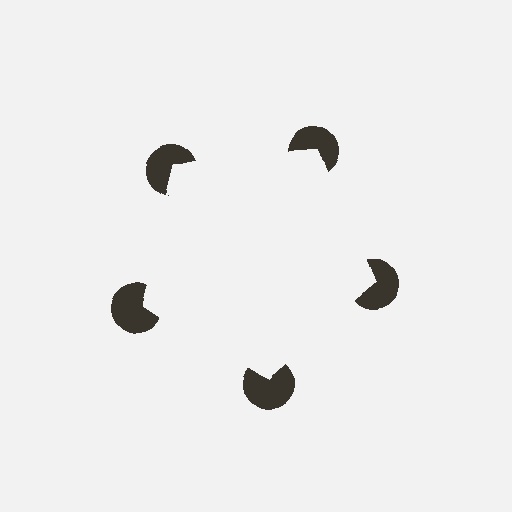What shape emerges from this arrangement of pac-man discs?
An illusory pentagon — its edges are inferred from the aligned wedge cuts in the pac-man discs, not physically drawn.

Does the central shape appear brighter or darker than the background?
It typically appears slightly brighter than the background, even though no actual brightness change is drawn.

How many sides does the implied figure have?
5 sides.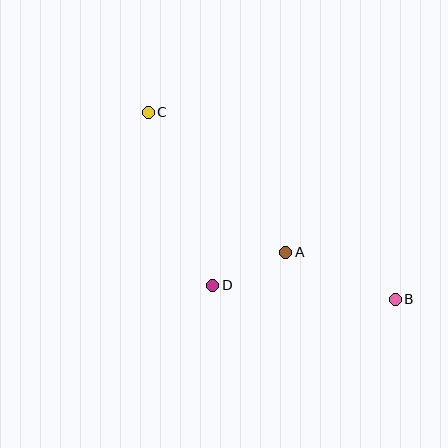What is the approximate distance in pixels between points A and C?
The distance between A and C is approximately 196 pixels.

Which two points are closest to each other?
Points A and D are closest to each other.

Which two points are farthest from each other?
Points B and C are farthest from each other.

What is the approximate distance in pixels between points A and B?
The distance between A and B is approximately 119 pixels.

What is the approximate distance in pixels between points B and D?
The distance between B and D is approximately 183 pixels.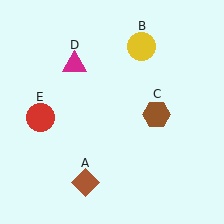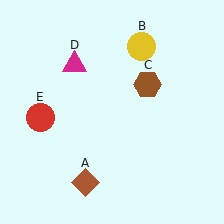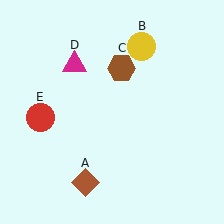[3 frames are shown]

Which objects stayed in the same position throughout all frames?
Brown diamond (object A) and yellow circle (object B) and magenta triangle (object D) and red circle (object E) remained stationary.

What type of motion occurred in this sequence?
The brown hexagon (object C) rotated counterclockwise around the center of the scene.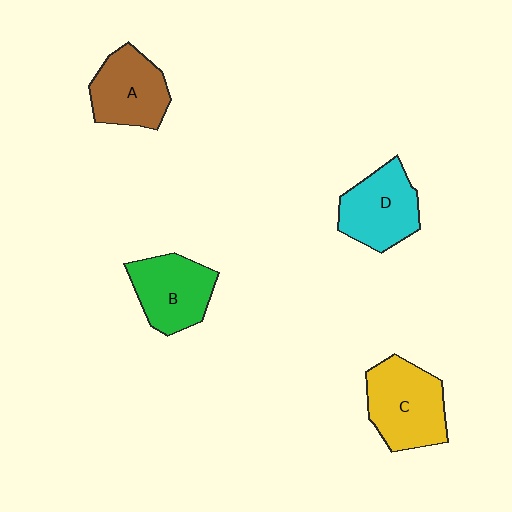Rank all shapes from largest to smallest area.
From largest to smallest: C (yellow), D (cyan), B (green), A (brown).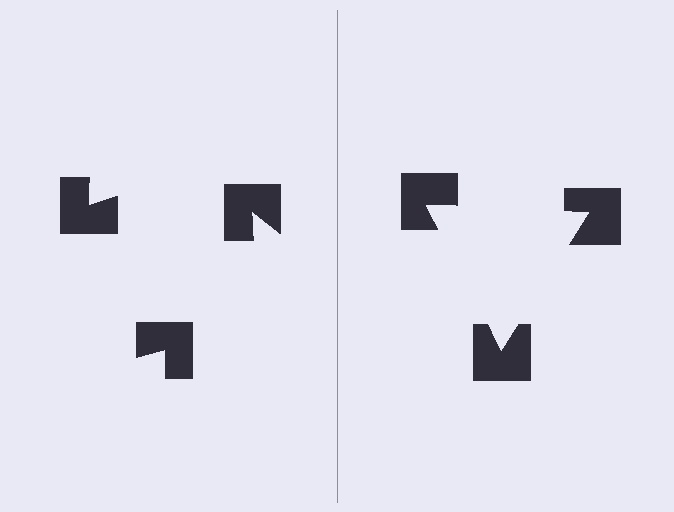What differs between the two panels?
The notched squares are positioned identically on both sides; only the wedge orientations differ. On the right they align to a triangle; on the left they are misaligned.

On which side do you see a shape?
An illusory triangle appears on the right side. On the left side the wedge cuts are rotated, so no coherent shape forms.